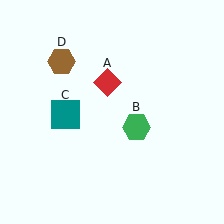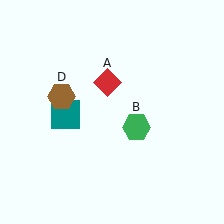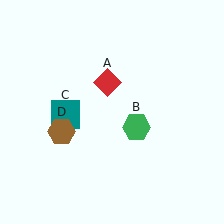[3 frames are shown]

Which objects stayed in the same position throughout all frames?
Red diamond (object A) and green hexagon (object B) and teal square (object C) remained stationary.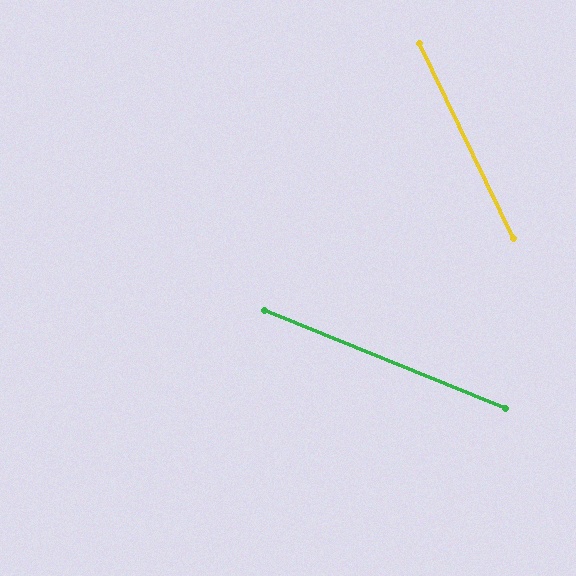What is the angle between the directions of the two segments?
Approximately 42 degrees.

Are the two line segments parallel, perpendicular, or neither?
Neither parallel nor perpendicular — they differ by about 42°.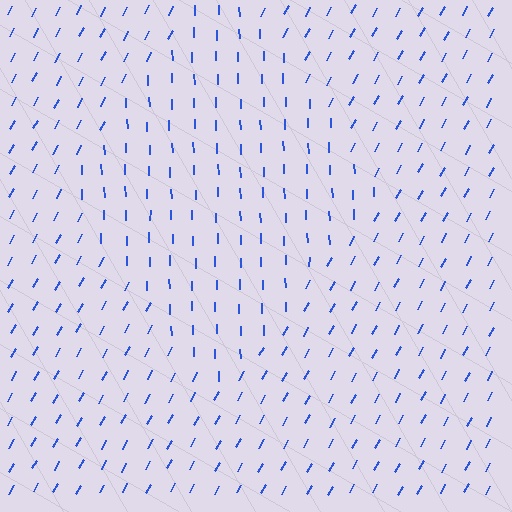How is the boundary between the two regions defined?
The boundary is defined purely by a change in line orientation (approximately 30 degrees difference). All lines are the same color and thickness.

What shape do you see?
I see a diamond.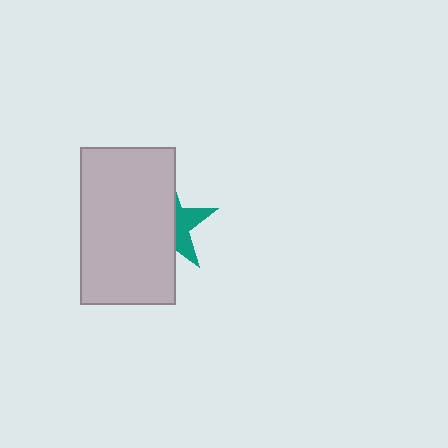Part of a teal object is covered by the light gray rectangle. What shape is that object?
It is a star.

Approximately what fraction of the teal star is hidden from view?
Roughly 63% of the teal star is hidden behind the light gray rectangle.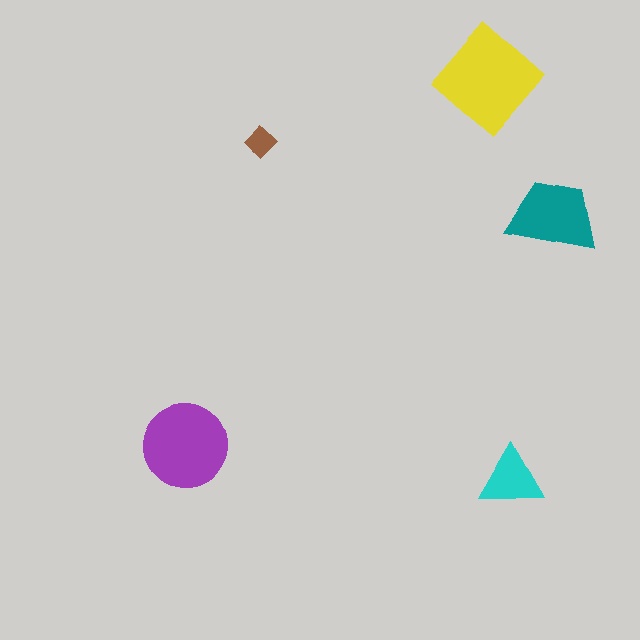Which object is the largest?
The yellow diamond.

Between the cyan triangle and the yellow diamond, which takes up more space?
The yellow diamond.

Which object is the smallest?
The brown diamond.